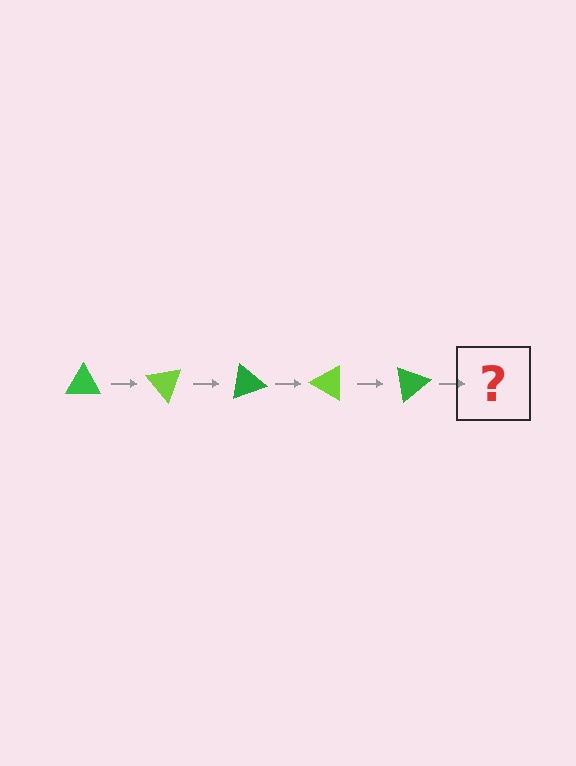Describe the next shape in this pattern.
It should be a lime triangle, rotated 250 degrees from the start.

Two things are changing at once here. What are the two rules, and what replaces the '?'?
The two rules are that it rotates 50 degrees each step and the color cycles through green and lime. The '?' should be a lime triangle, rotated 250 degrees from the start.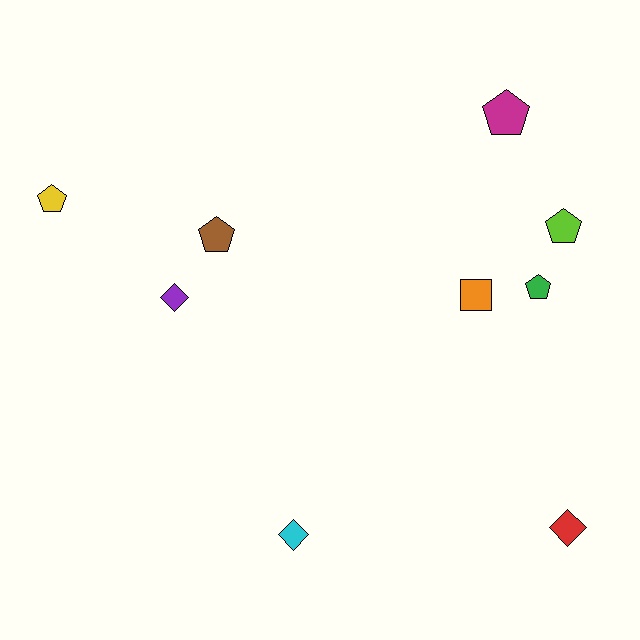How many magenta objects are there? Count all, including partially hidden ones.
There is 1 magenta object.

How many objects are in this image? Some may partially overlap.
There are 9 objects.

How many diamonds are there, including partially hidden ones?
There are 3 diamonds.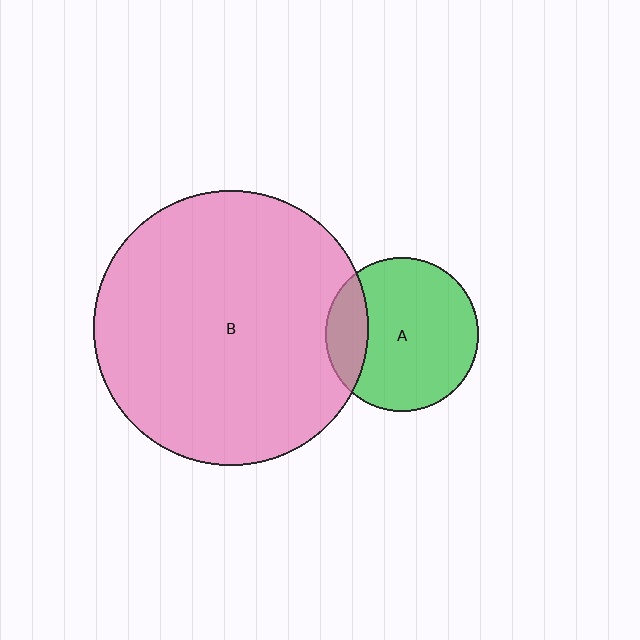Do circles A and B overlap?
Yes.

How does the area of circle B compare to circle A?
Approximately 3.2 times.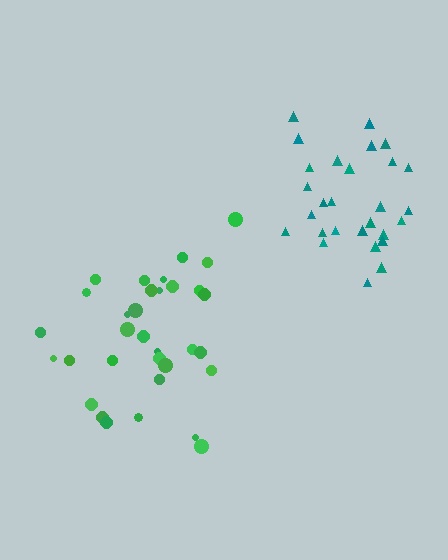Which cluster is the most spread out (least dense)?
Green.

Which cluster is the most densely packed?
Teal.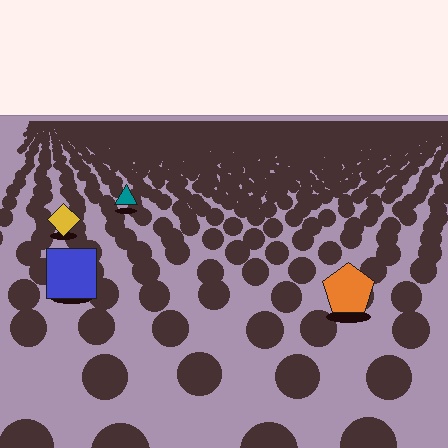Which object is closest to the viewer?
The orange pentagon is closest. The texture marks near it are larger and more spread out.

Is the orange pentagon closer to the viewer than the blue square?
Yes. The orange pentagon is closer — you can tell from the texture gradient: the ground texture is coarser near it.